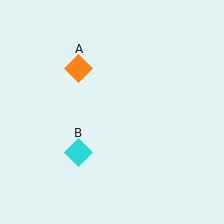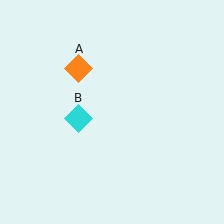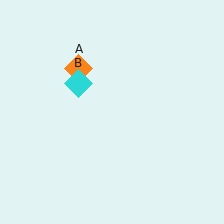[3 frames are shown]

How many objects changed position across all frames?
1 object changed position: cyan diamond (object B).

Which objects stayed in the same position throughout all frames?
Orange diamond (object A) remained stationary.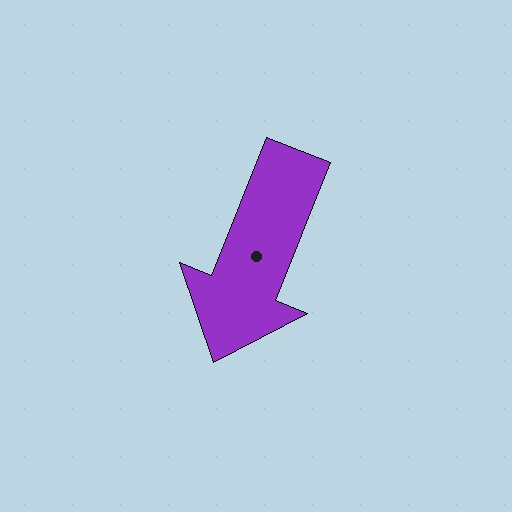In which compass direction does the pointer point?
South.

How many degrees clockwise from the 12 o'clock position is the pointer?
Approximately 202 degrees.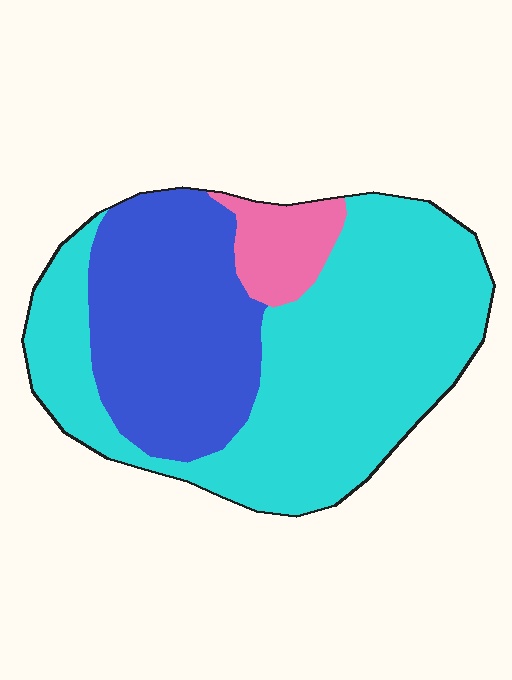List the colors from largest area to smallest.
From largest to smallest: cyan, blue, pink.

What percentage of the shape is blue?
Blue covers about 35% of the shape.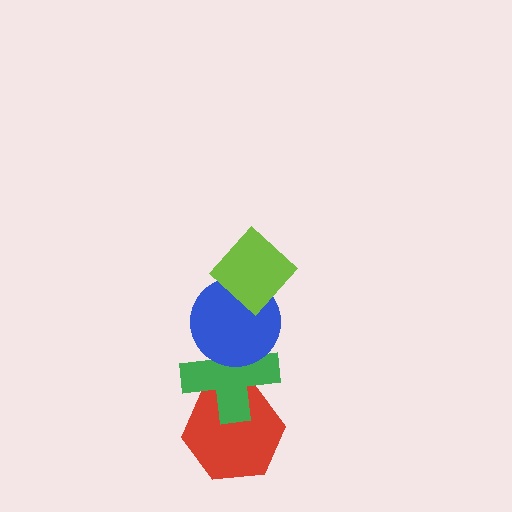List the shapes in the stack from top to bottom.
From top to bottom: the lime diamond, the blue circle, the green cross, the red hexagon.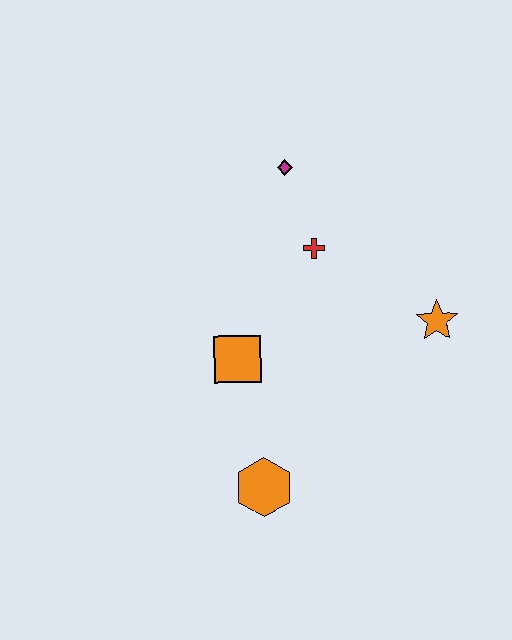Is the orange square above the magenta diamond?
No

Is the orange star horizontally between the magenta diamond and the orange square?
No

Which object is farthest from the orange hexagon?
The magenta diamond is farthest from the orange hexagon.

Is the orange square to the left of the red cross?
Yes